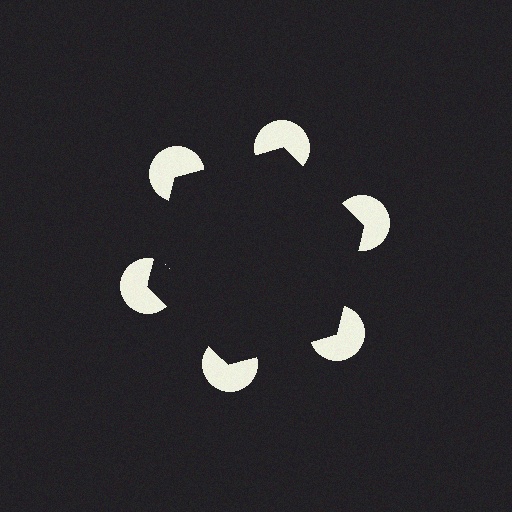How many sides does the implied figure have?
6 sides.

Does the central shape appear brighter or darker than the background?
It typically appears slightly darker than the background, even though no actual brightness change is drawn.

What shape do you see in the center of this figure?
An illusory hexagon — its edges are inferred from the aligned wedge cuts in the pac-man discs, not physically drawn.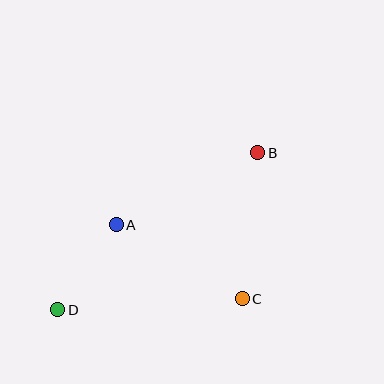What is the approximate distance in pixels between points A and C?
The distance between A and C is approximately 146 pixels.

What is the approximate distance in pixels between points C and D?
The distance between C and D is approximately 185 pixels.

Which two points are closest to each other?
Points A and D are closest to each other.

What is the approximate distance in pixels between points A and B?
The distance between A and B is approximately 159 pixels.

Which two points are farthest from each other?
Points B and D are farthest from each other.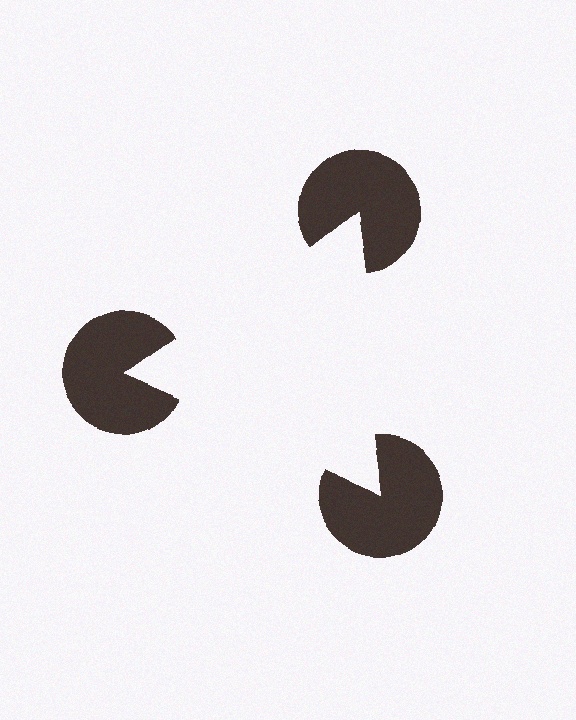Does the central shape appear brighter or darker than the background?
It typically appears slightly brighter than the background, even though no actual brightness change is drawn.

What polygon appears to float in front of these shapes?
An illusory triangle — its edges are inferred from the aligned wedge cuts in the pac-man discs, not physically drawn.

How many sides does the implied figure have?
3 sides.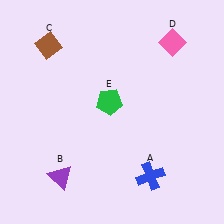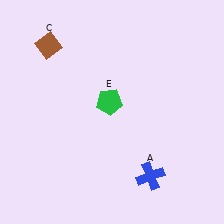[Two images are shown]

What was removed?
The purple triangle (B), the pink diamond (D) were removed in Image 2.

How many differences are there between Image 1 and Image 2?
There are 2 differences between the two images.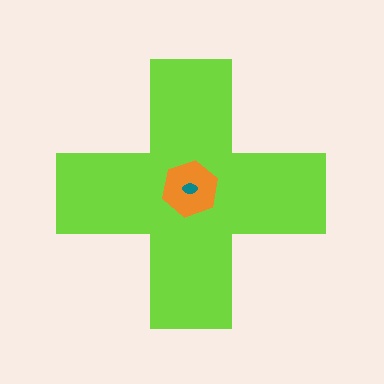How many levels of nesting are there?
3.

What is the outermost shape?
The lime cross.